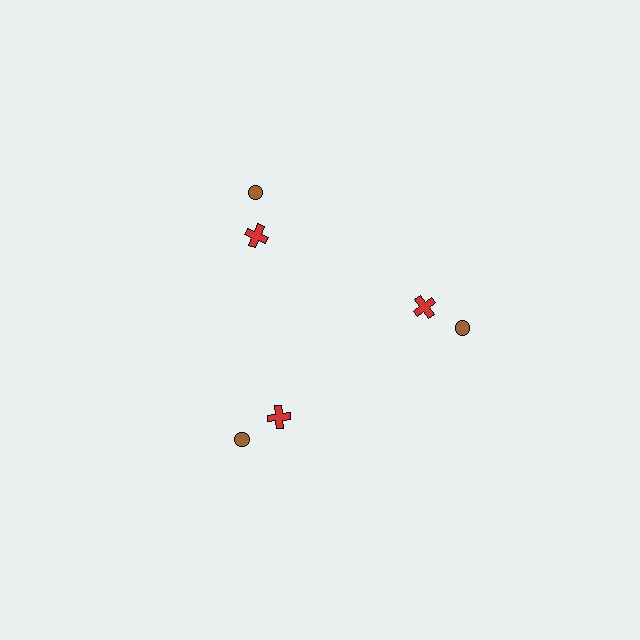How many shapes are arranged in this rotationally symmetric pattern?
There are 6 shapes, arranged in 3 groups of 2.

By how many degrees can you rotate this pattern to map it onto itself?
The pattern maps onto itself every 120 degrees of rotation.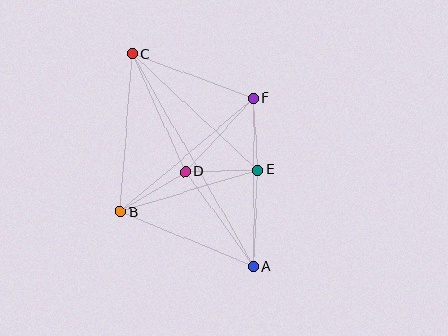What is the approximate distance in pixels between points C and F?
The distance between C and F is approximately 129 pixels.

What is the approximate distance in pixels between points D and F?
The distance between D and F is approximately 100 pixels.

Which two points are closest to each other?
Points E and F are closest to each other.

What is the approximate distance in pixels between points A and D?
The distance between A and D is approximately 117 pixels.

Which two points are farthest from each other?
Points A and C are farthest from each other.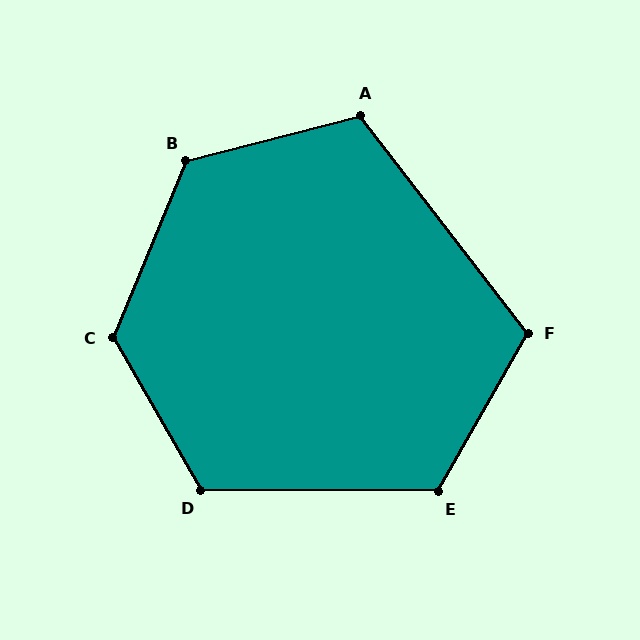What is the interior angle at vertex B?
Approximately 127 degrees (obtuse).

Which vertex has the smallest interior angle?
F, at approximately 113 degrees.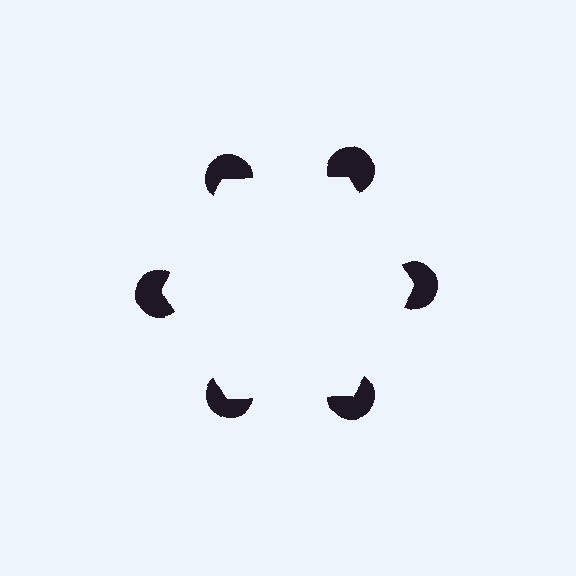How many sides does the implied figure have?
6 sides.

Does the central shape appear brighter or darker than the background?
It typically appears slightly brighter than the background, even though no actual brightness change is drawn.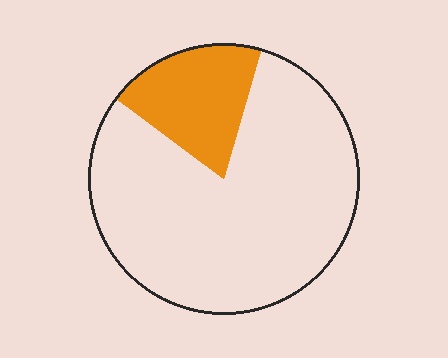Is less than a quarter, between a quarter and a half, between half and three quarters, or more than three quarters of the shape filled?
Less than a quarter.